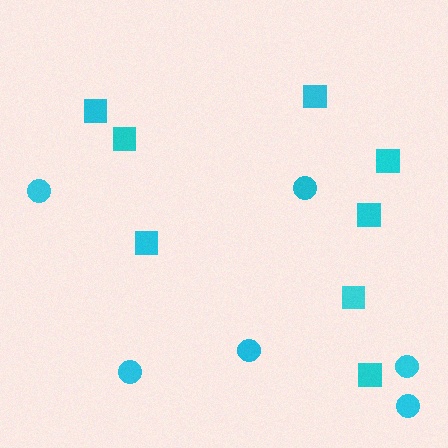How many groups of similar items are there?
There are 2 groups: one group of squares (8) and one group of circles (6).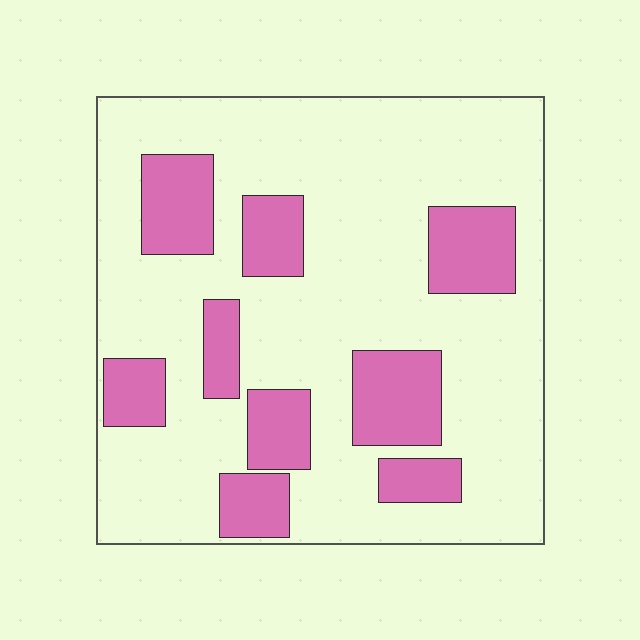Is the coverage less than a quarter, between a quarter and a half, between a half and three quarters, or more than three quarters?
Between a quarter and a half.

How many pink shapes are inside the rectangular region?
9.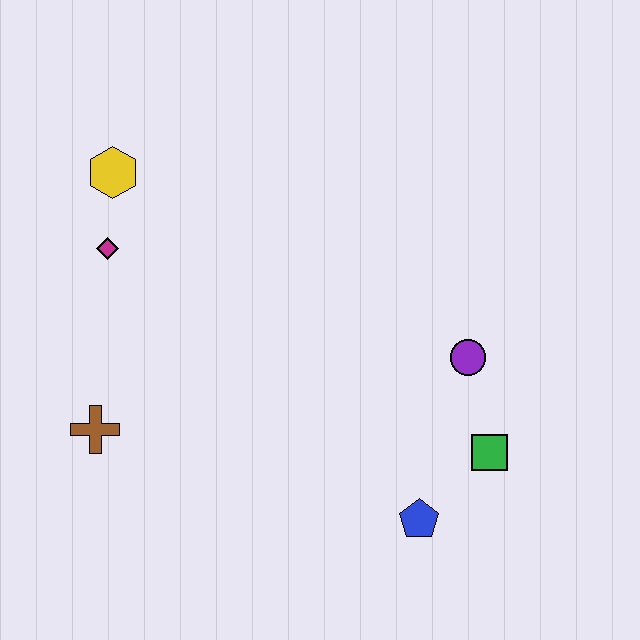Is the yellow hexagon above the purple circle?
Yes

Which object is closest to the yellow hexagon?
The magenta diamond is closest to the yellow hexagon.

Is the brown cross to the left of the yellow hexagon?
Yes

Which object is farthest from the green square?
The yellow hexagon is farthest from the green square.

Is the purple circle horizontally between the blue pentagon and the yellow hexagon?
No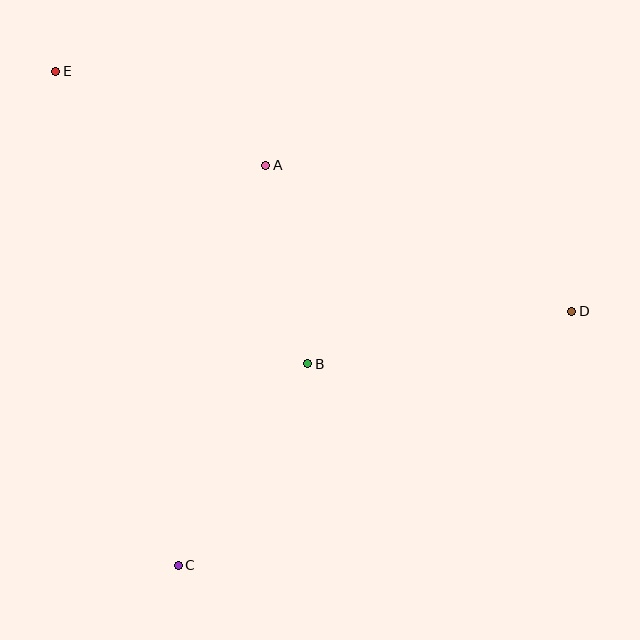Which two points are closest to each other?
Points A and B are closest to each other.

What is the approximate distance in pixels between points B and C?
The distance between B and C is approximately 239 pixels.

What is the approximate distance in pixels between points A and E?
The distance between A and E is approximately 230 pixels.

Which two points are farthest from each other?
Points D and E are farthest from each other.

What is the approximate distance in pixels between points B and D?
The distance between B and D is approximately 269 pixels.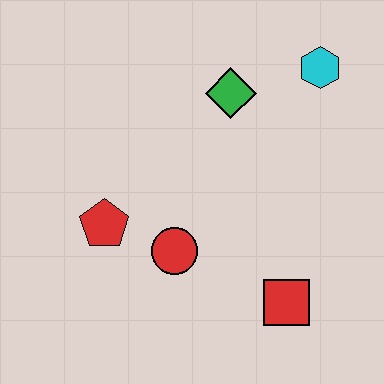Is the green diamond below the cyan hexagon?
Yes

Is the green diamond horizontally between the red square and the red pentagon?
Yes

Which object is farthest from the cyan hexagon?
The red pentagon is farthest from the cyan hexagon.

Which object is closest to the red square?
The red circle is closest to the red square.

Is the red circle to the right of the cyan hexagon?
No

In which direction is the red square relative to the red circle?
The red square is to the right of the red circle.